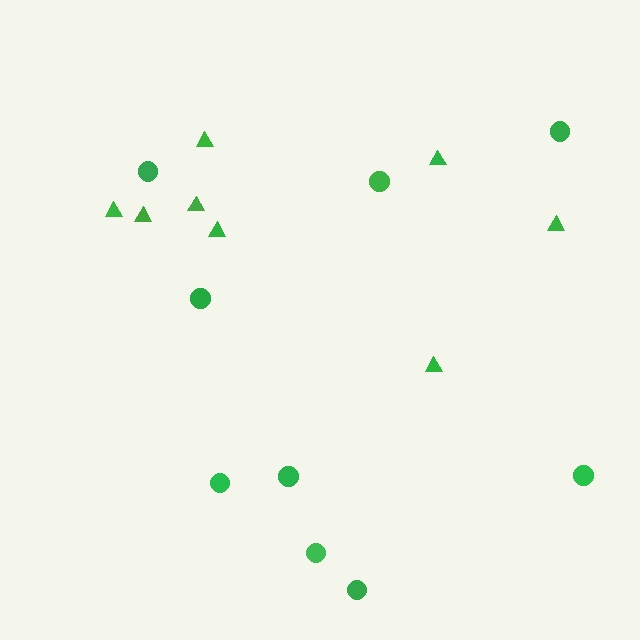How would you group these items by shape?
There are 2 groups: one group of circles (9) and one group of triangles (8).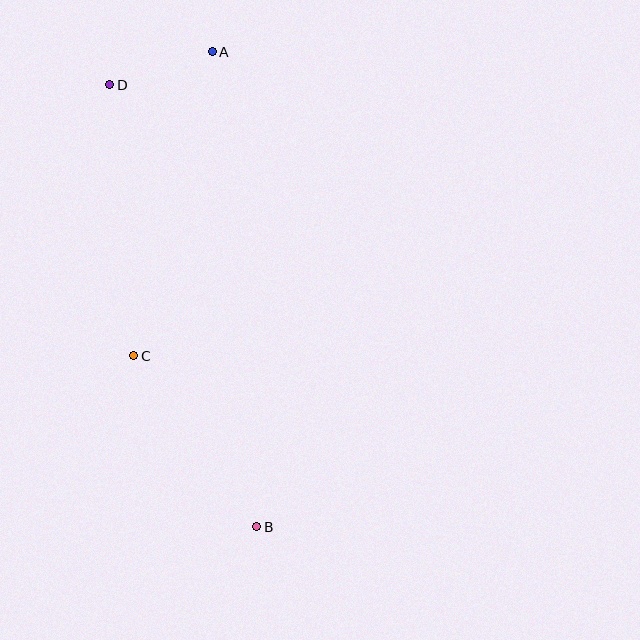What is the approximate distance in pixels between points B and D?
The distance between B and D is approximately 465 pixels.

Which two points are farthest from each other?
Points A and B are farthest from each other.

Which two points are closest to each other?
Points A and D are closest to each other.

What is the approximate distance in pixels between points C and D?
The distance between C and D is approximately 272 pixels.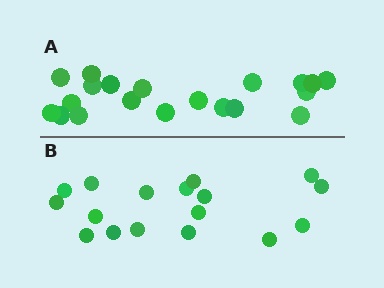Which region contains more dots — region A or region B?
Region A (the top region) has more dots.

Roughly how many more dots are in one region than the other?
Region A has just a few more — roughly 2 or 3 more dots than region B.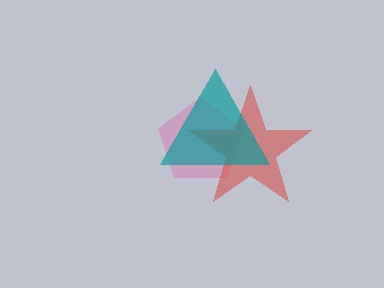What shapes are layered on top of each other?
The layered shapes are: a pink pentagon, a red star, a teal triangle.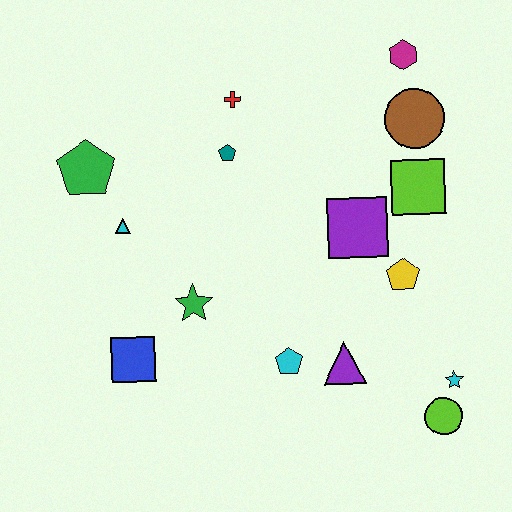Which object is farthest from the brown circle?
The blue square is farthest from the brown circle.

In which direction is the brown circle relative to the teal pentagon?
The brown circle is to the right of the teal pentagon.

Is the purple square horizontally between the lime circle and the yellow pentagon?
No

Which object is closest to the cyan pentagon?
The purple triangle is closest to the cyan pentagon.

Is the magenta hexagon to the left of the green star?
No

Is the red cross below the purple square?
No